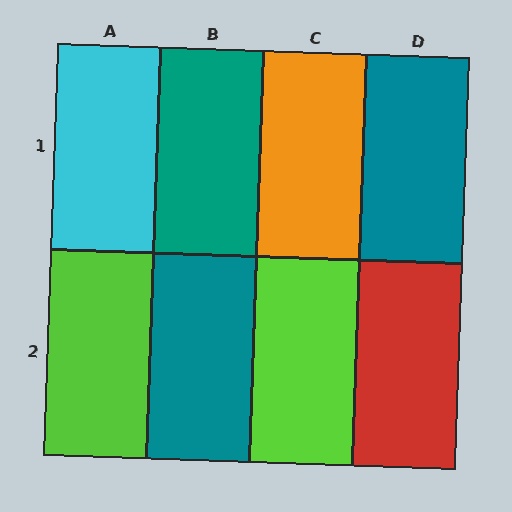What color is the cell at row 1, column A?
Cyan.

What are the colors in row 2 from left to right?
Lime, teal, lime, red.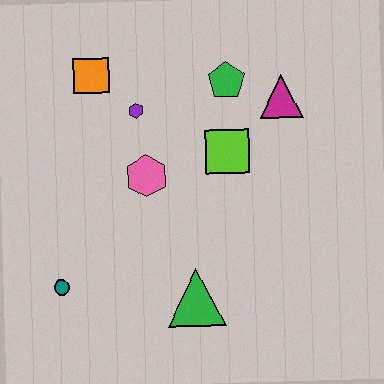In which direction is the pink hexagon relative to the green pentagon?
The pink hexagon is below the green pentagon.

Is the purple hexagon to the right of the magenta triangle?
No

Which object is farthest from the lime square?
The teal circle is farthest from the lime square.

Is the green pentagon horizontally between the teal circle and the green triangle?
No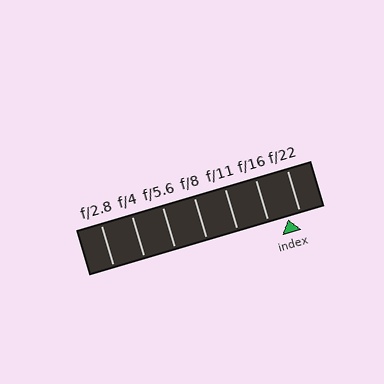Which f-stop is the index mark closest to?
The index mark is closest to f/22.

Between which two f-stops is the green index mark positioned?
The index mark is between f/16 and f/22.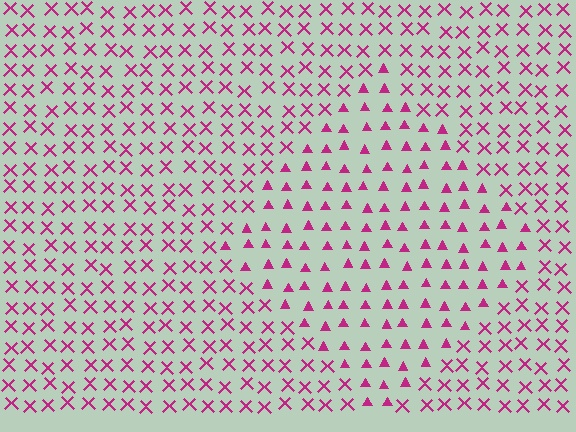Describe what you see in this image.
The image is filled with small magenta elements arranged in a uniform grid. A diamond-shaped region contains triangles, while the surrounding area contains X marks. The boundary is defined purely by the change in element shape.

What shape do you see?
I see a diamond.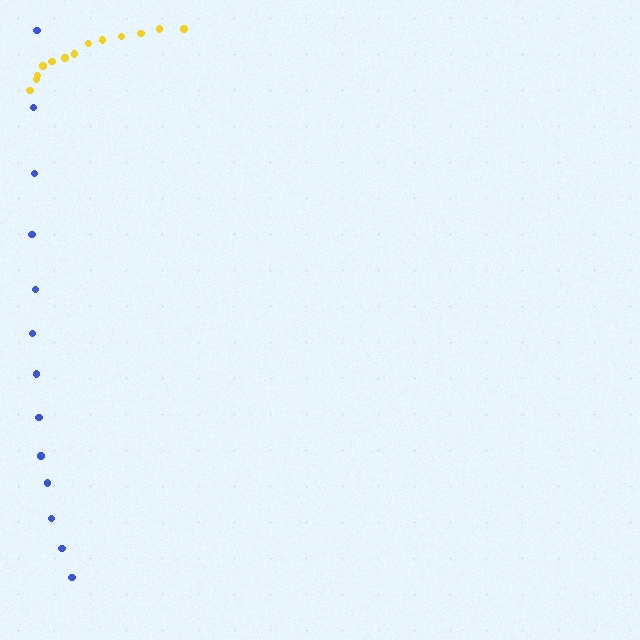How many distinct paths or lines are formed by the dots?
There are 2 distinct paths.